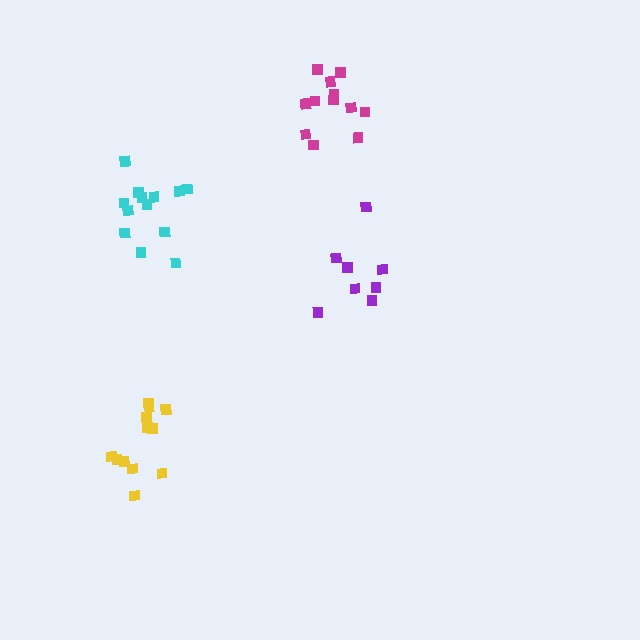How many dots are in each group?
Group 1: 12 dots, Group 2: 13 dots, Group 3: 8 dots, Group 4: 12 dots (45 total).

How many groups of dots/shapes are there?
There are 4 groups.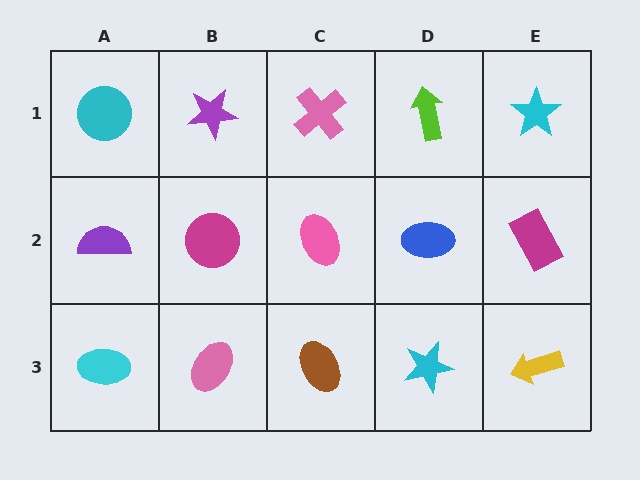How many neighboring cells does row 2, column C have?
4.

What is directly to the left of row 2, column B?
A purple semicircle.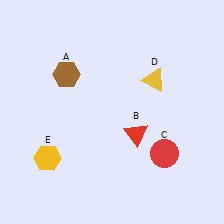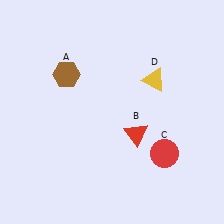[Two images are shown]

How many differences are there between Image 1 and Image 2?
There is 1 difference between the two images.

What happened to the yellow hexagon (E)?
The yellow hexagon (E) was removed in Image 2. It was in the bottom-left area of Image 1.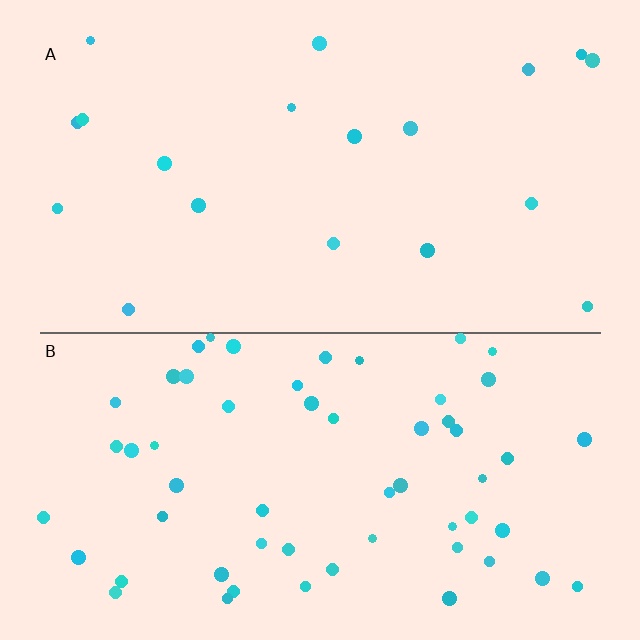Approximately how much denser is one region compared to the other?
Approximately 3.0× — region B over region A.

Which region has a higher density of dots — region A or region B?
B (the bottom).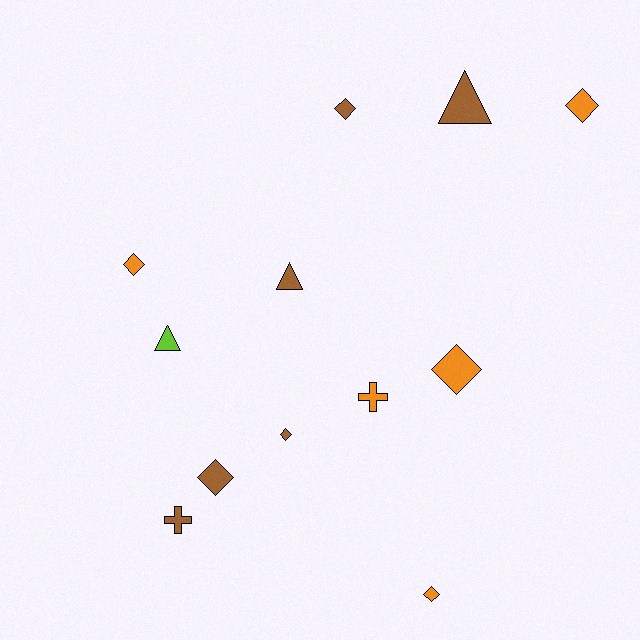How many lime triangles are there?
There is 1 lime triangle.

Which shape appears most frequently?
Diamond, with 7 objects.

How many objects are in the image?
There are 12 objects.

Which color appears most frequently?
Brown, with 6 objects.